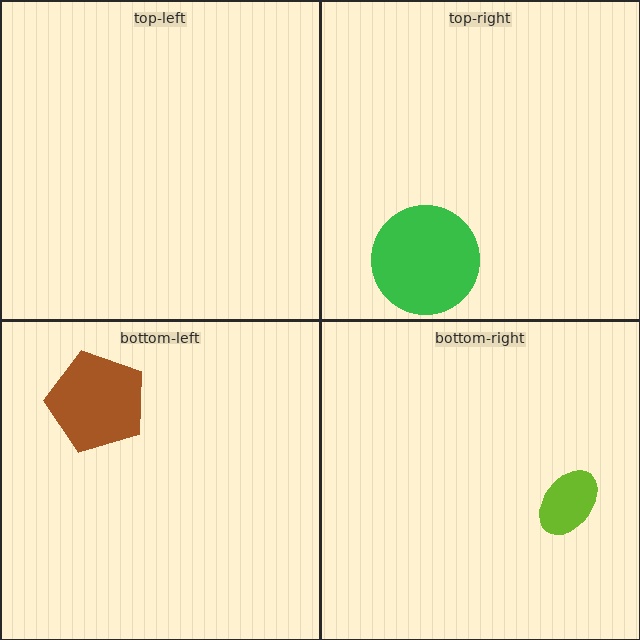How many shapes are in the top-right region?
1.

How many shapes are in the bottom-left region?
1.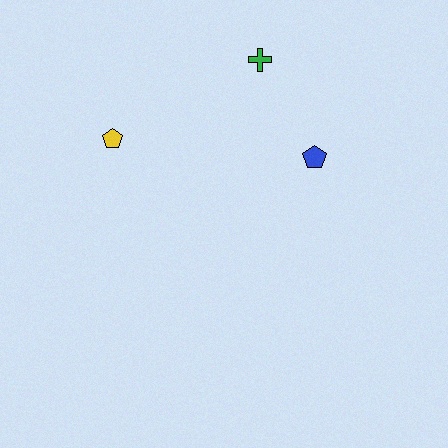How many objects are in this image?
There are 3 objects.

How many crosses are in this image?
There is 1 cross.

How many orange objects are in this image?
There are no orange objects.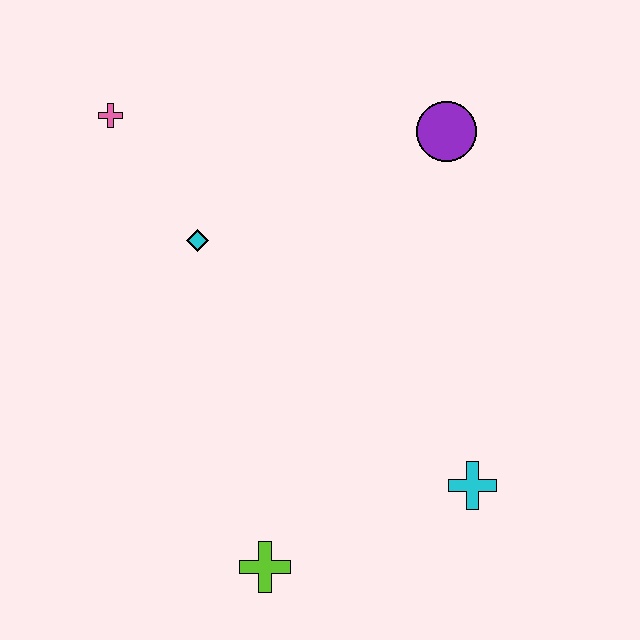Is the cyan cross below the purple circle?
Yes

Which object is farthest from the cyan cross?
The pink cross is farthest from the cyan cross.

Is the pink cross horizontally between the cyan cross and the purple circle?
No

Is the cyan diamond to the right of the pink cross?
Yes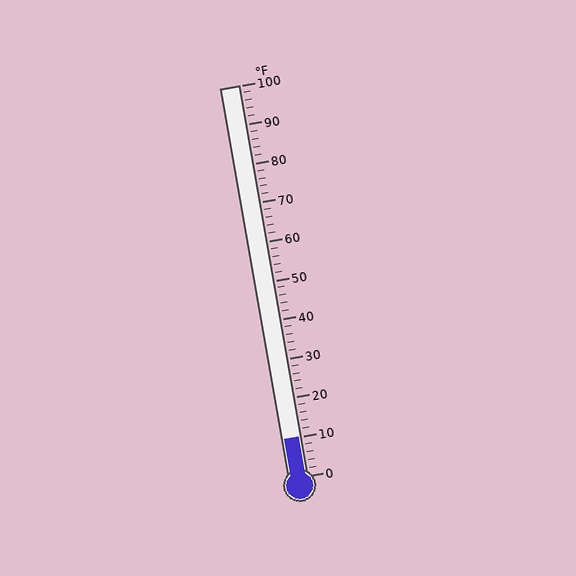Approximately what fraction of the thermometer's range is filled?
The thermometer is filled to approximately 10% of its range.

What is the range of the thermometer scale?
The thermometer scale ranges from 0°F to 100°F.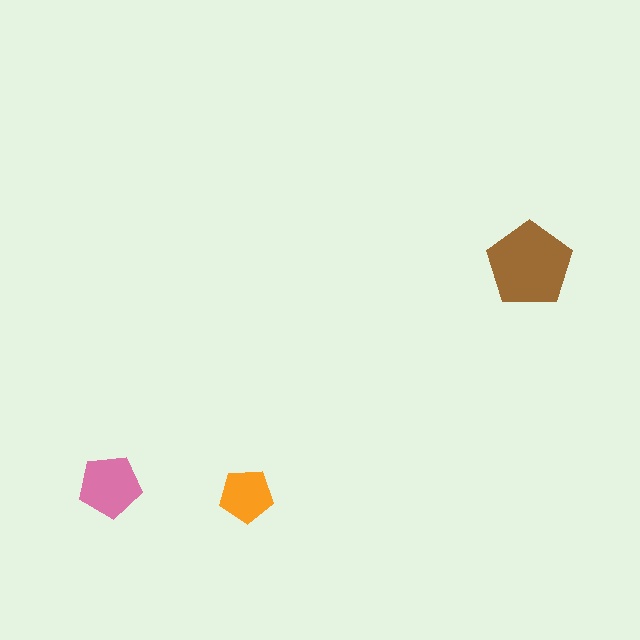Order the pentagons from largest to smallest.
the brown one, the pink one, the orange one.